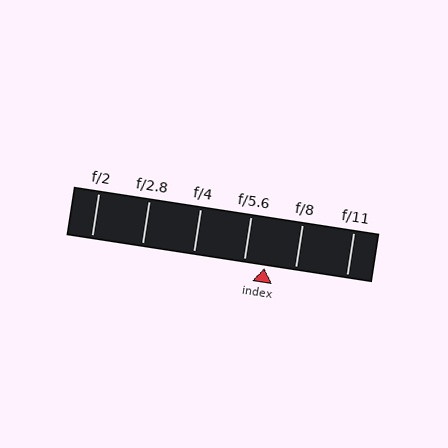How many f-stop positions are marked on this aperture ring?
There are 6 f-stop positions marked.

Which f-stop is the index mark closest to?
The index mark is closest to f/5.6.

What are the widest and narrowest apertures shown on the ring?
The widest aperture shown is f/2 and the narrowest is f/11.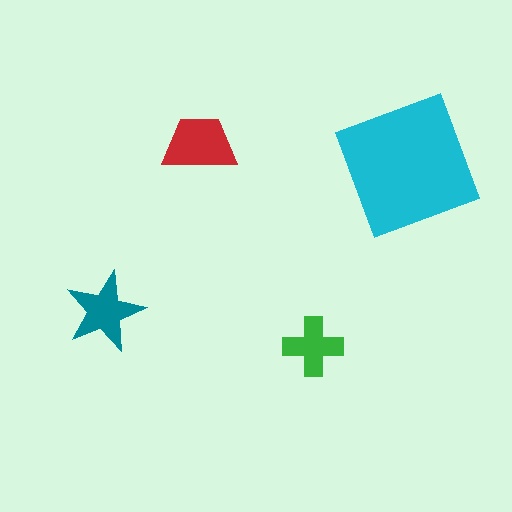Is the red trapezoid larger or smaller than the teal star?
Larger.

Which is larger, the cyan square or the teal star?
The cyan square.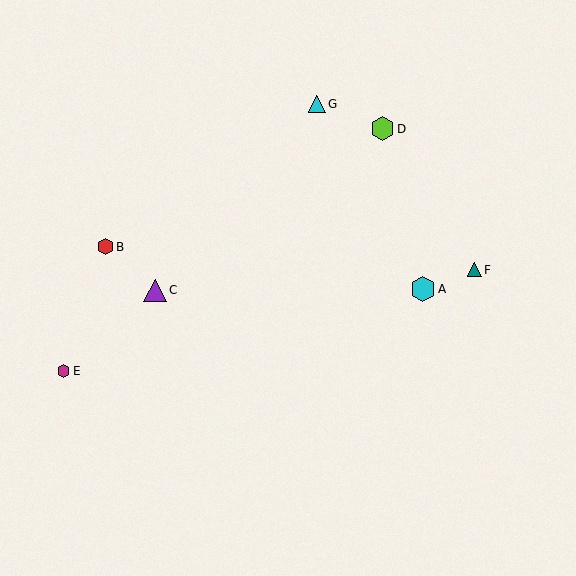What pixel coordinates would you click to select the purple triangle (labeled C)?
Click at (155, 290) to select the purple triangle C.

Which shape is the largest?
The cyan hexagon (labeled A) is the largest.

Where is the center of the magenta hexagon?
The center of the magenta hexagon is at (64, 371).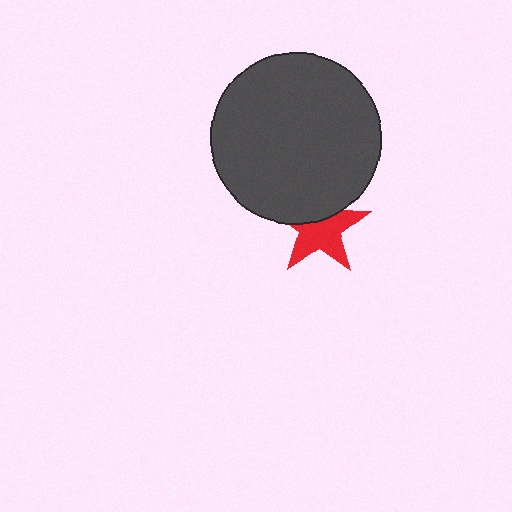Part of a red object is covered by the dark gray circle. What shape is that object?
It is a star.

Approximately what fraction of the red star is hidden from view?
Roughly 37% of the red star is hidden behind the dark gray circle.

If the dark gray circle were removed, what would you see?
You would see the complete red star.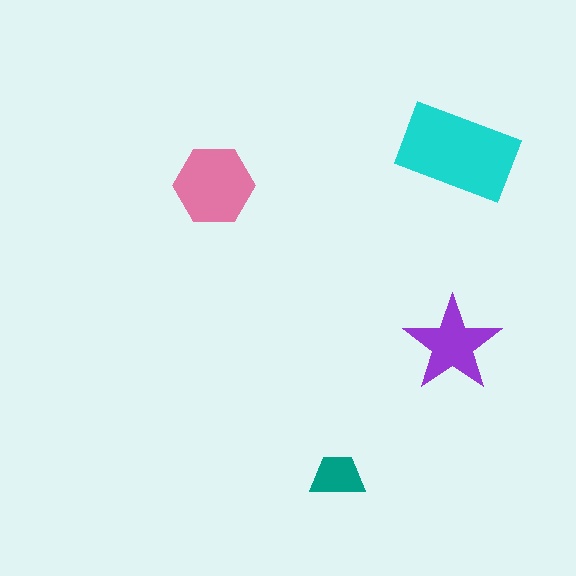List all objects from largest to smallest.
The cyan rectangle, the pink hexagon, the purple star, the teal trapezoid.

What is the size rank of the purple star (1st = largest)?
3rd.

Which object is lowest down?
The teal trapezoid is bottommost.